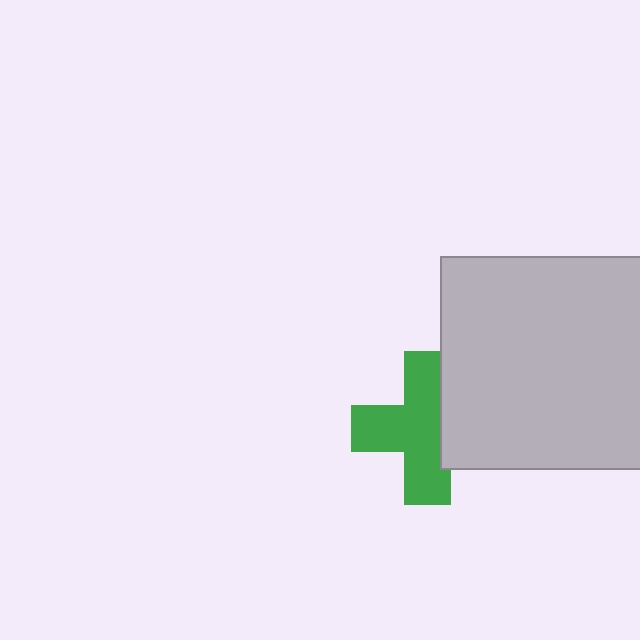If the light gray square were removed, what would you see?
You would see the complete green cross.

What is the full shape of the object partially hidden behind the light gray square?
The partially hidden object is a green cross.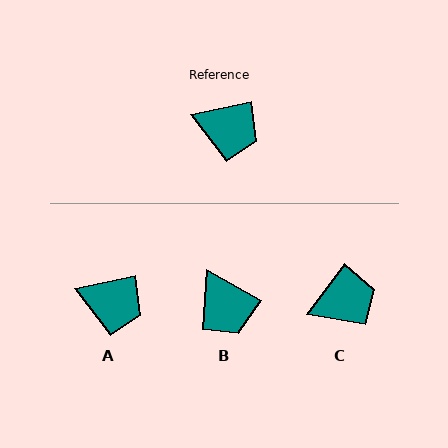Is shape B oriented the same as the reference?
No, it is off by about 41 degrees.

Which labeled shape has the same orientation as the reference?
A.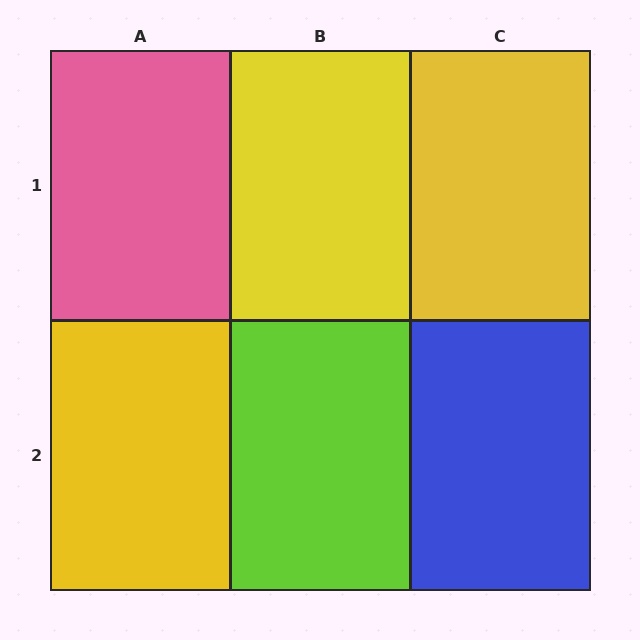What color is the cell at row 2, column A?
Yellow.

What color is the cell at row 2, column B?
Lime.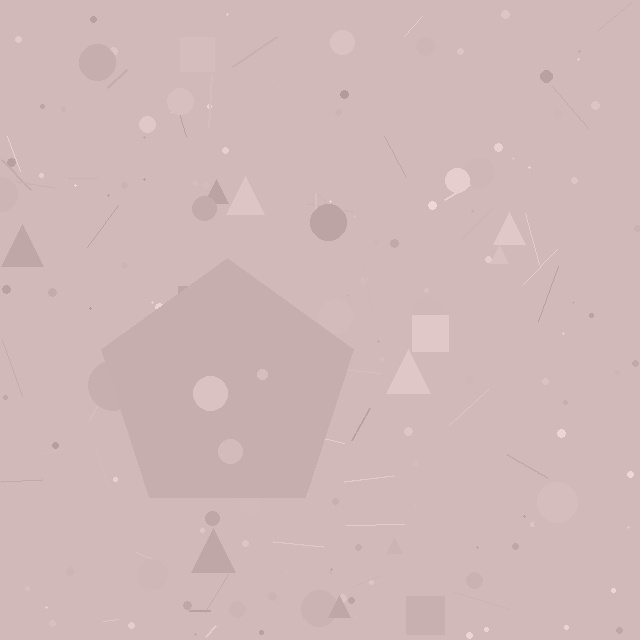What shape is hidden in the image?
A pentagon is hidden in the image.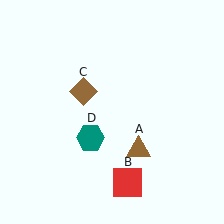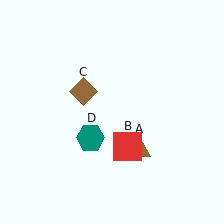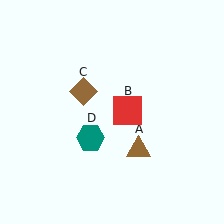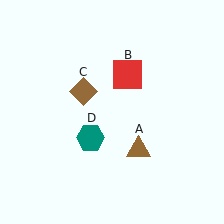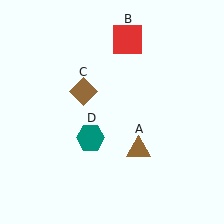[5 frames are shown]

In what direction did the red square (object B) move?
The red square (object B) moved up.